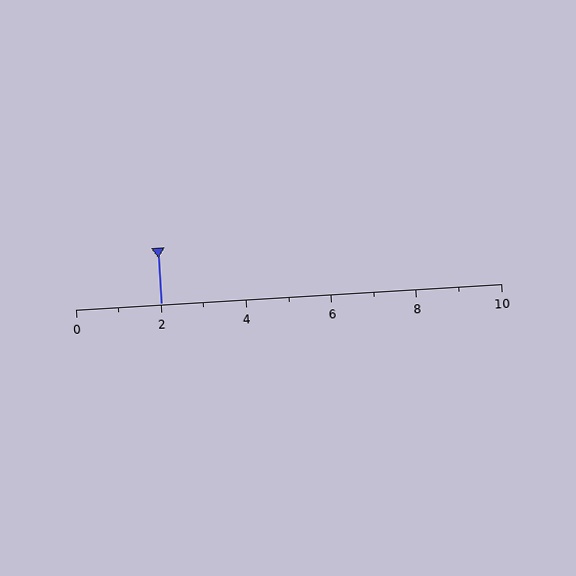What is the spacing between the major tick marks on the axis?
The major ticks are spaced 2 apart.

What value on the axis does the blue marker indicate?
The marker indicates approximately 2.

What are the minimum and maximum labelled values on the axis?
The axis runs from 0 to 10.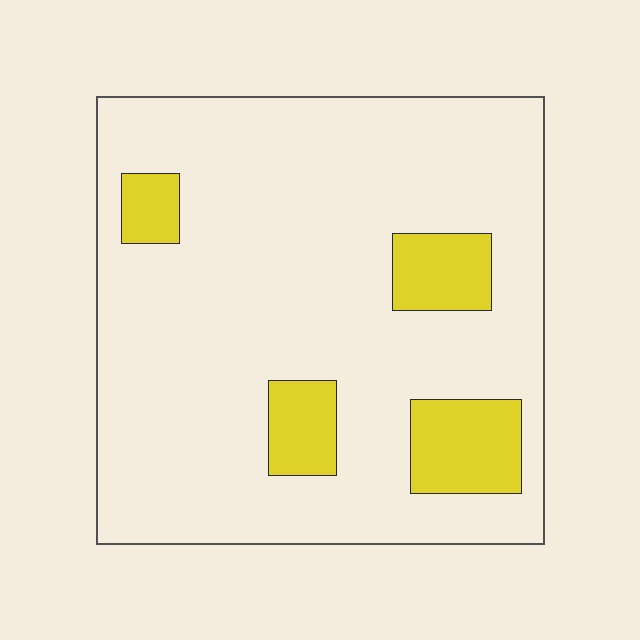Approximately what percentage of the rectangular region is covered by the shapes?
Approximately 15%.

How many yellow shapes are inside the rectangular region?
4.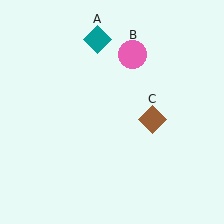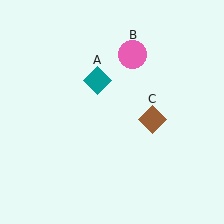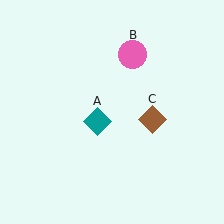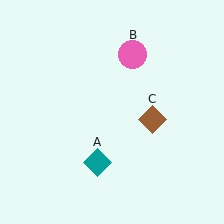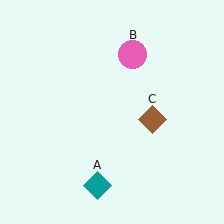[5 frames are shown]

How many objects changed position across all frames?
1 object changed position: teal diamond (object A).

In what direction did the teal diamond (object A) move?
The teal diamond (object A) moved down.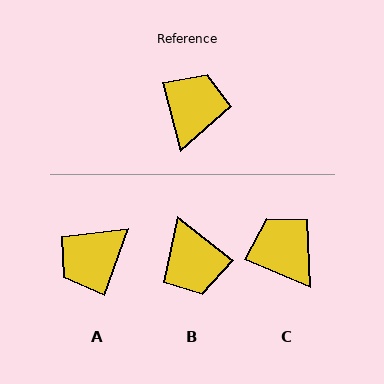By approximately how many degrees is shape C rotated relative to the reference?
Approximately 51 degrees counter-clockwise.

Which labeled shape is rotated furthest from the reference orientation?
A, about 145 degrees away.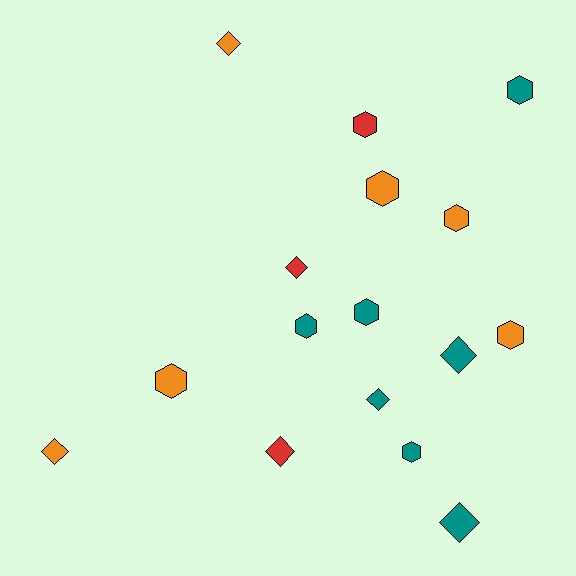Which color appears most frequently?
Teal, with 7 objects.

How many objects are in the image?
There are 16 objects.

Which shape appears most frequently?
Hexagon, with 9 objects.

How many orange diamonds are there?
There are 2 orange diamonds.